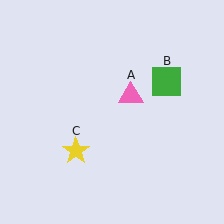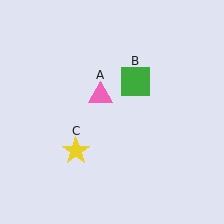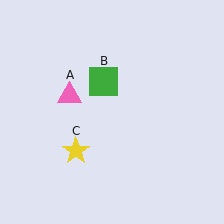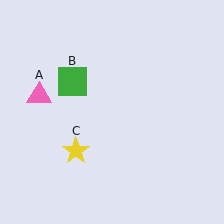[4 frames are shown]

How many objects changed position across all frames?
2 objects changed position: pink triangle (object A), green square (object B).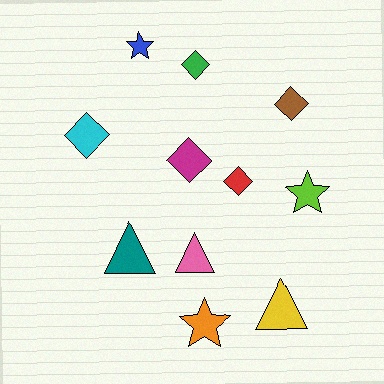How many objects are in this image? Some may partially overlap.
There are 11 objects.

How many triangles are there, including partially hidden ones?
There are 3 triangles.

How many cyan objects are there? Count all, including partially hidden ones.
There is 1 cyan object.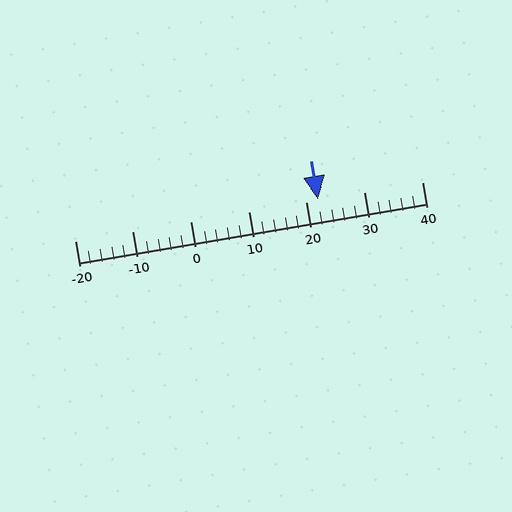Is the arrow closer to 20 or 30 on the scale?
The arrow is closer to 20.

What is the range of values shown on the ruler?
The ruler shows values from -20 to 40.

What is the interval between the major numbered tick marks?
The major tick marks are spaced 10 units apart.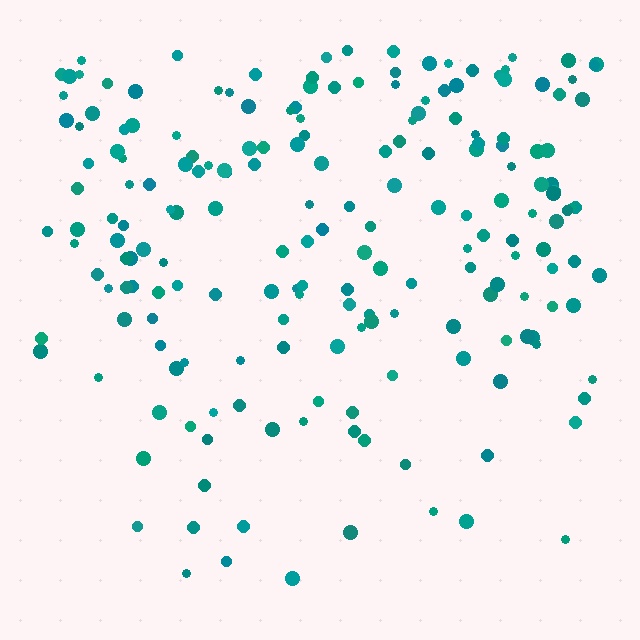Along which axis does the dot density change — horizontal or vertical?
Vertical.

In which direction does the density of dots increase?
From bottom to top, with the top side densest.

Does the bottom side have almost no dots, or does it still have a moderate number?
Still a moderate number, just noticeably fewer than the top.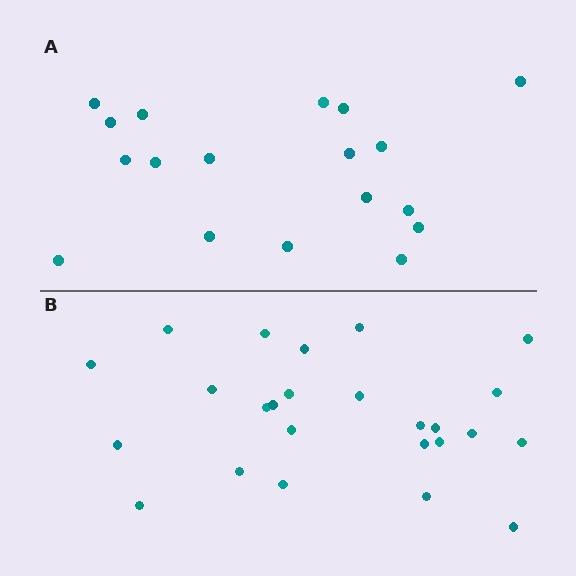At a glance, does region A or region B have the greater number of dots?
Region B (the bottom region) has more dots.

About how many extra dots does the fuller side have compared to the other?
Region B has roughly 8 or so more dots than region A.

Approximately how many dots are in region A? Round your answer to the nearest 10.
About 20 dots. (The exact count is 18, which rounds to 20.)